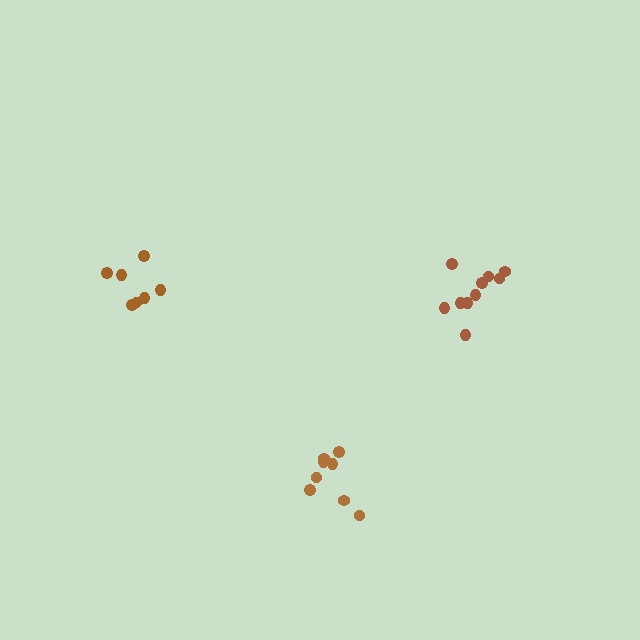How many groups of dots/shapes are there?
There are 3 groups.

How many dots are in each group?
Group 1: 10 dots, Group 2: 7 dots, Group 3: 8 dots (25 total).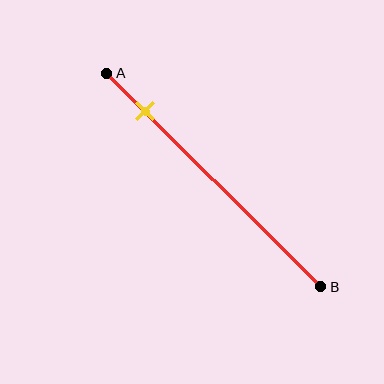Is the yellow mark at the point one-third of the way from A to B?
No, the mark is at about 20% from A, not at the 33% one-third point.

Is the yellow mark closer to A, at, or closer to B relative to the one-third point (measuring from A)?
The yellow mark is closer to point A than the one-third point of segment AB.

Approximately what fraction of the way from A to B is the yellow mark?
The yellow mark is approximately 20% of the way from A to B.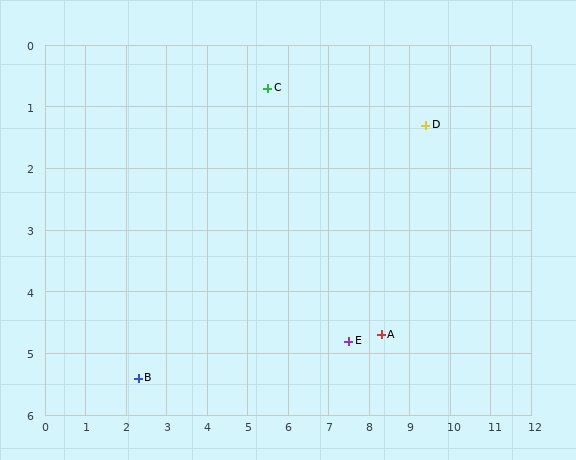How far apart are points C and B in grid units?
Points C and B are about 5.7 grid units apart.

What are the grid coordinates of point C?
Point C is at approximately (5.5, 0.7).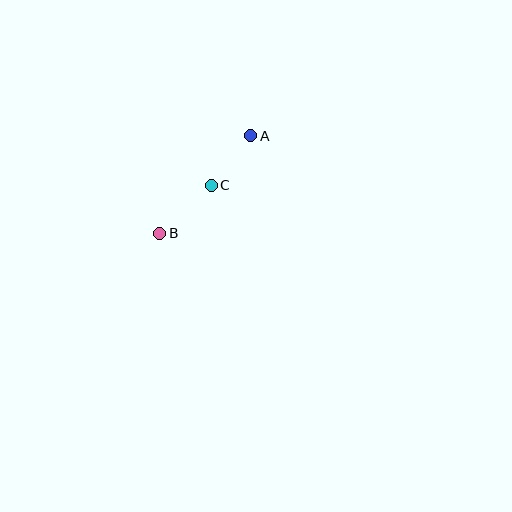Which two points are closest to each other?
Points A and C are closest to each other.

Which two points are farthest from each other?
Points A and B are farthest from each other.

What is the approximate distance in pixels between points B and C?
The distance between B and C is approximately 71 pixels.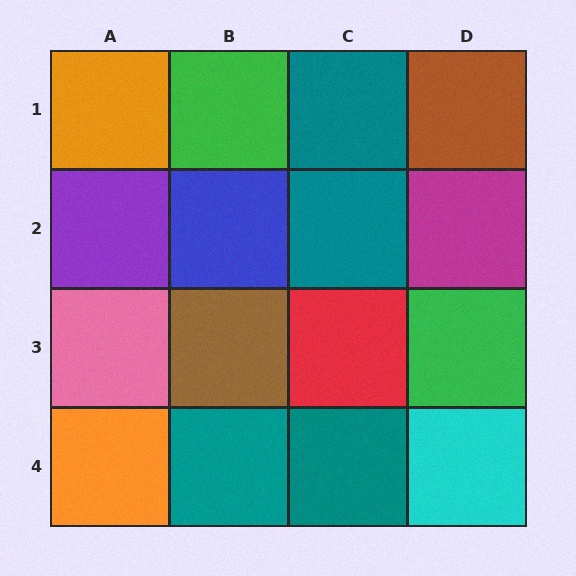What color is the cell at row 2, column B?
Blue.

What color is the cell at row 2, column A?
Purple.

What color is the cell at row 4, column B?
Teal.